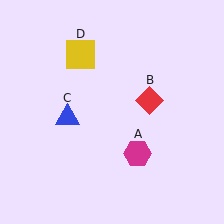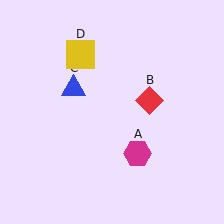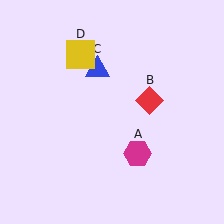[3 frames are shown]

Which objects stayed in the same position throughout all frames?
Magenta hexagon (object A) and red diamond (object B) and yellow square (object D) remained stationary.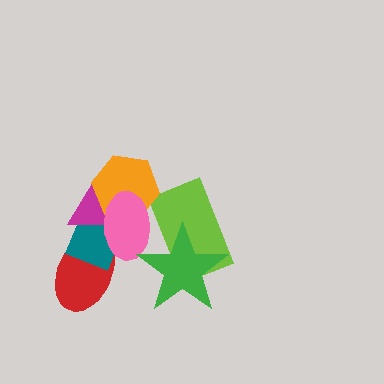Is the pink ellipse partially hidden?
Yes, it is partially covered by another shape.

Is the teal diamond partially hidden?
Yes, it is partially covered by another shape.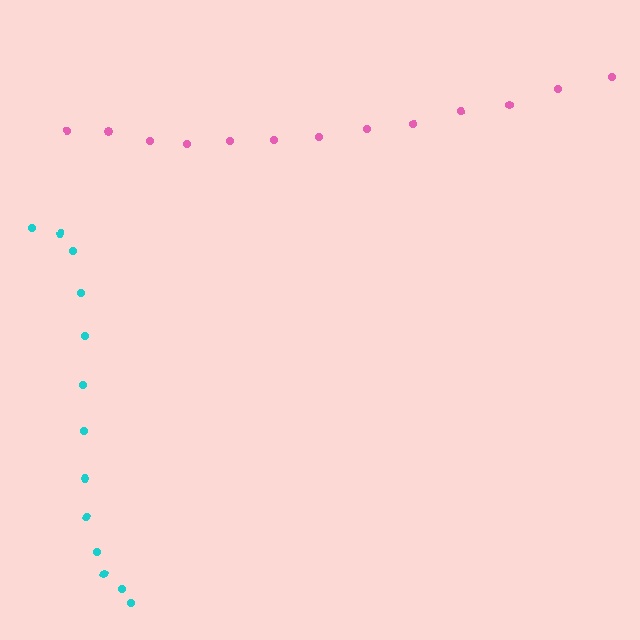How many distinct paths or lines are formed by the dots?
There are 2 distinct paths.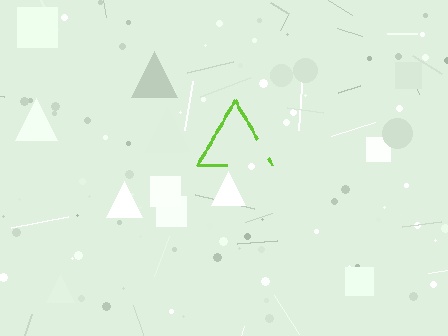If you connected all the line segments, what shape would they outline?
They would outline a triangle.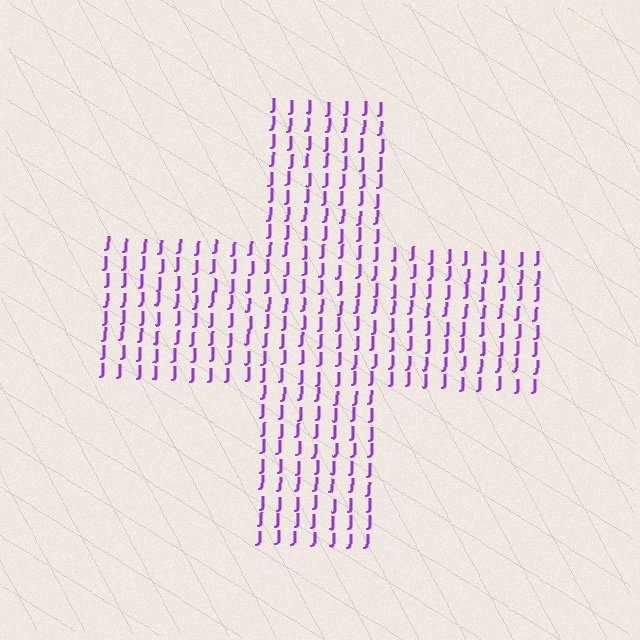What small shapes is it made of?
It is made of small letter J's.